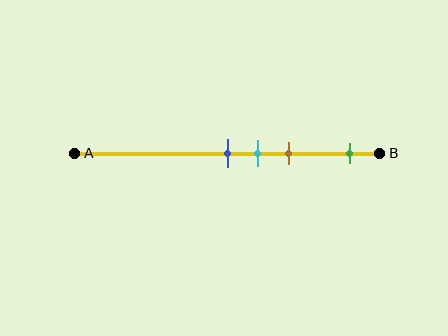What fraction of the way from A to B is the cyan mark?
The cyan mark is approximately 60% (0.6) of the way from A to B.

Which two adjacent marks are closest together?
The blue and cyan marks are the closest adjacent pair.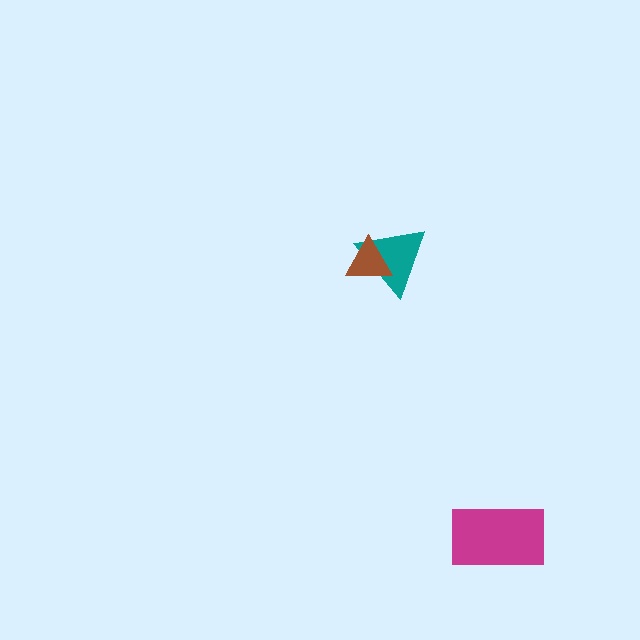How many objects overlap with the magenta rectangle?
0 objects overlap with the magenta rectangle.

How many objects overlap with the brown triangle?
1 object overlaps with the brown triangle.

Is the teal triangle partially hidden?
Yes, it is partially covered by another shape.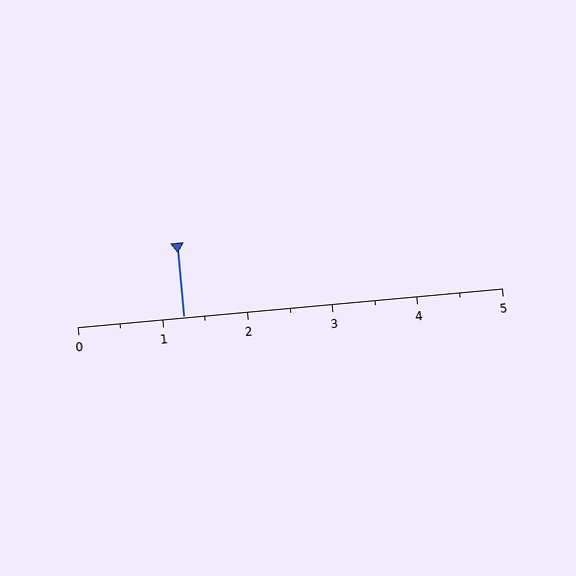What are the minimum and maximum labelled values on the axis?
The axis runs from 0 to 5.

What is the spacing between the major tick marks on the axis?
The major ticks are spaced 1 apart.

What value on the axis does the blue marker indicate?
The marker indicates approximately 1.2.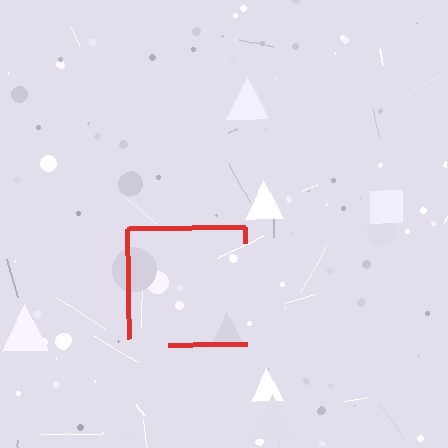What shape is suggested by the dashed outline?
The dashed outline suggests a square.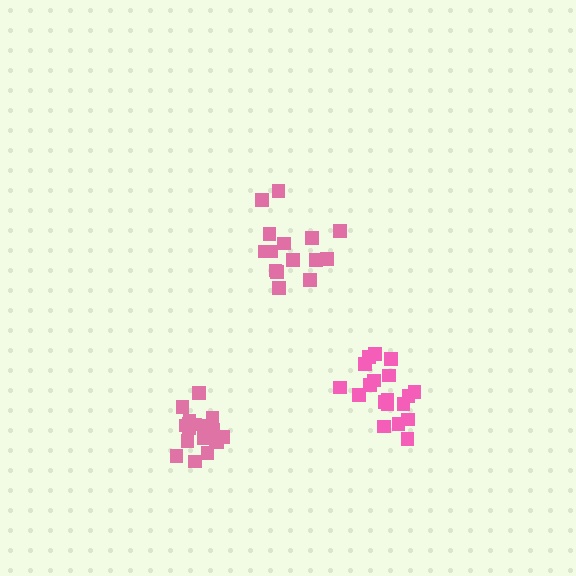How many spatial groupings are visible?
There are 3 spatial groupings.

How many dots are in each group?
Group 1: 19 dots, Group 2: 15 dots, Group 3: 18 dots (52 total).